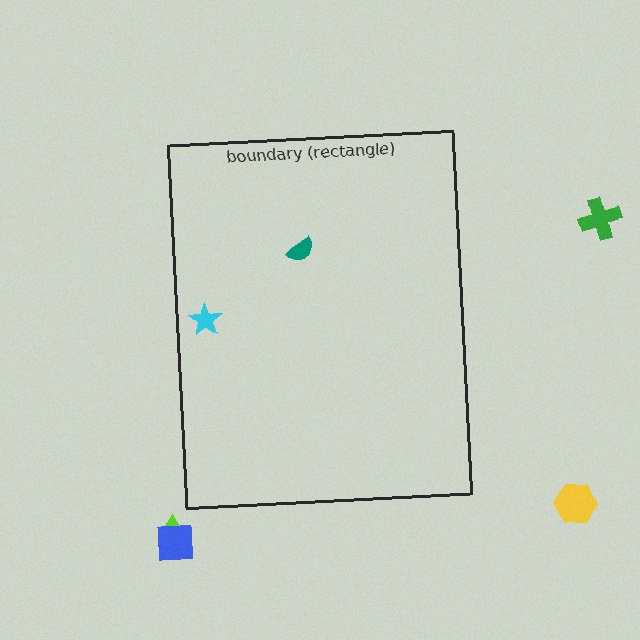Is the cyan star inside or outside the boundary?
Inside.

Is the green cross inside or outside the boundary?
Outside.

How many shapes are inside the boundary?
2 inside, 4 outside.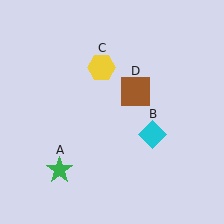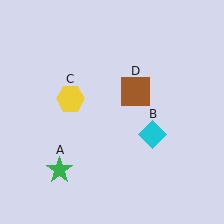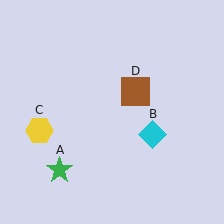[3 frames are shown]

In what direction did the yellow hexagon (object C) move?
The yellow hexagon (object C) moved down and to the left.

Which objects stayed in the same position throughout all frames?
Green star (object A) and cyan diamond (object B) and brown square (object D) remained stationary.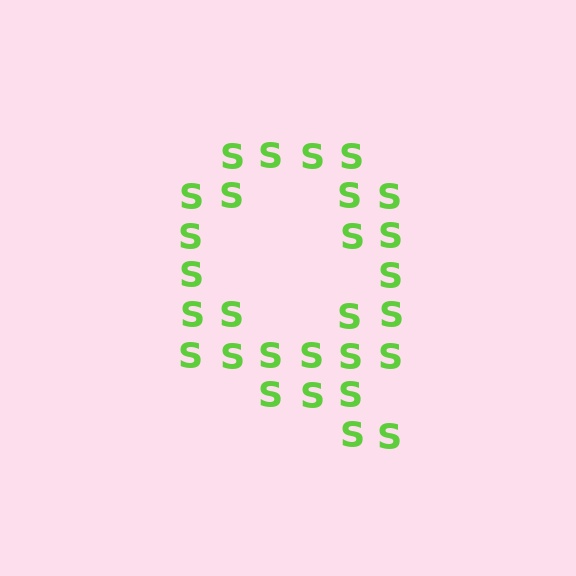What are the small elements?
The small elements are letter S's.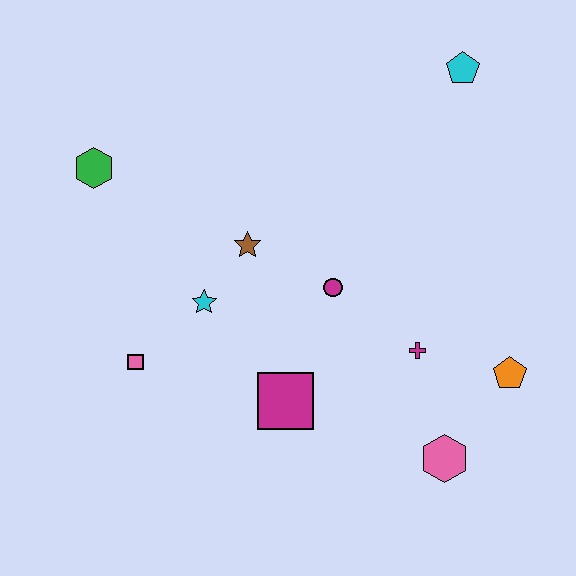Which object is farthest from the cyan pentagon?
The pink square is farthest from the cyan pentagon.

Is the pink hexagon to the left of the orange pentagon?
Yes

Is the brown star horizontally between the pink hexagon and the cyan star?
Yes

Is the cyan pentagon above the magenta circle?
Yes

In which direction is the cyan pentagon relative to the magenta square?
The cyan pentagon is above the magenta square.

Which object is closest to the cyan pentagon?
The magenta circle is closest to the cyan pentagon.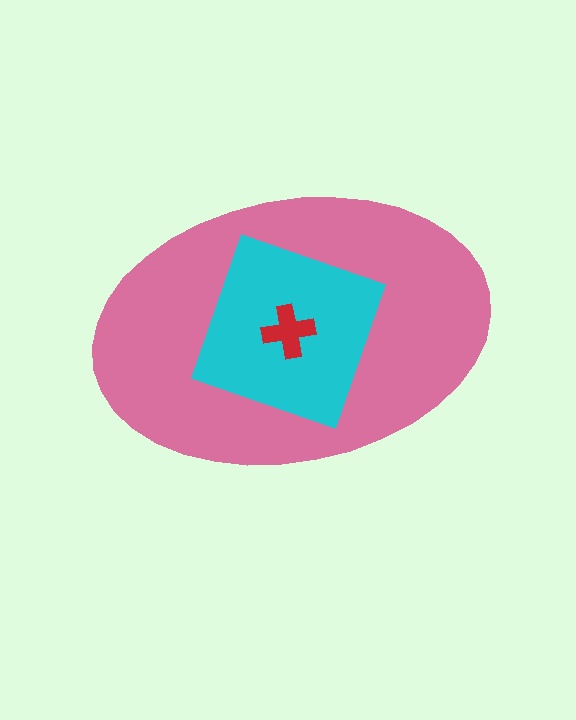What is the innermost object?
The red cross.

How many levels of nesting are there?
3.